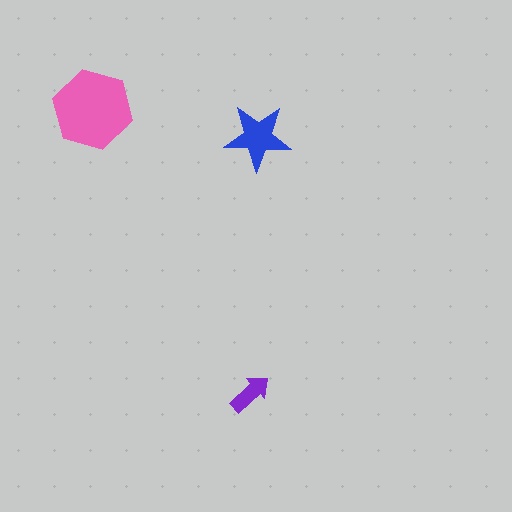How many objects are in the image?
There are 3 objects in the image.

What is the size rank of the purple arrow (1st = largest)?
3rd.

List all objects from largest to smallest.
The pink hexagon, the blue star, the purple arrow.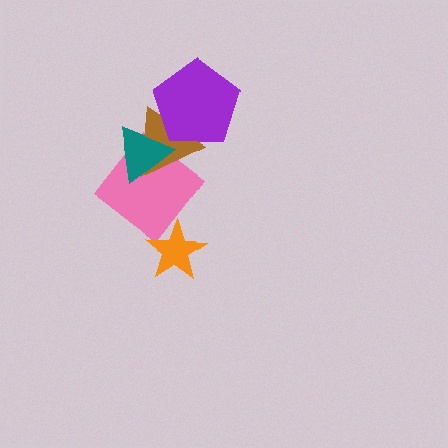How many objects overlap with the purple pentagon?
1 object overlaps with the purple pentagon.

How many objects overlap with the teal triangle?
2 objects overlap with the teal triangle.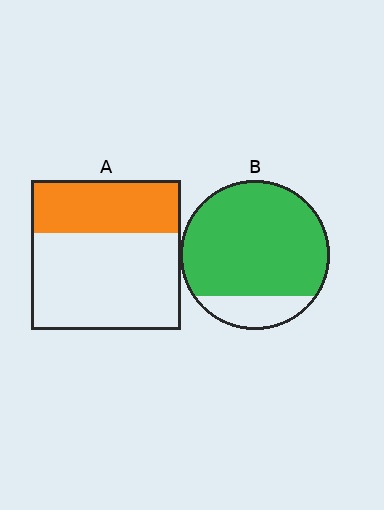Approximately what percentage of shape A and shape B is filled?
A is approximately 35% and B is approximately 85%.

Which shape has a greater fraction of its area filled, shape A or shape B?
Shape B.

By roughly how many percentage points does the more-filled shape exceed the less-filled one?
By roughly 50 percentage points (B over A).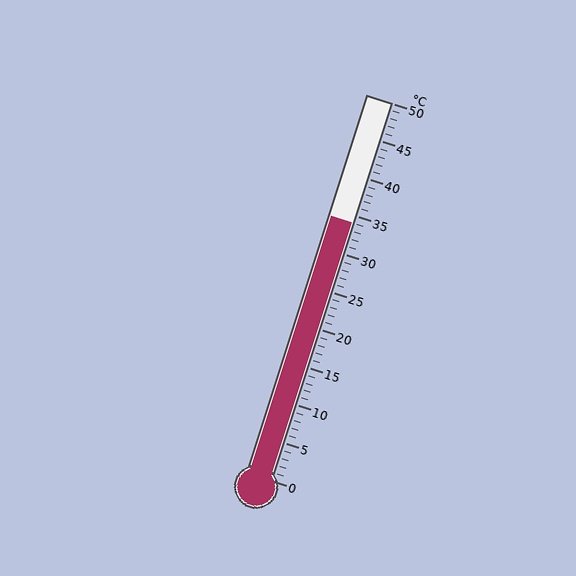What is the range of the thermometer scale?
The thermometer scale ranges from 0°C to 50°C.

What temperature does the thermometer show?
The thermometer shows approximately 34°C.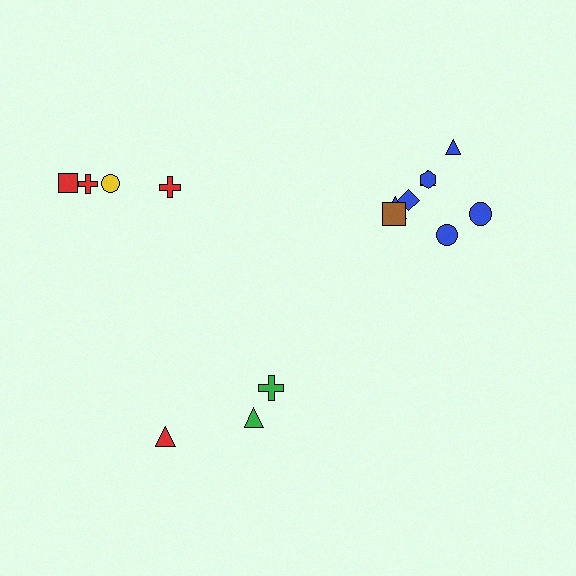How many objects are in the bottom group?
There are 3 objects.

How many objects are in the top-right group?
There are 8 objects.